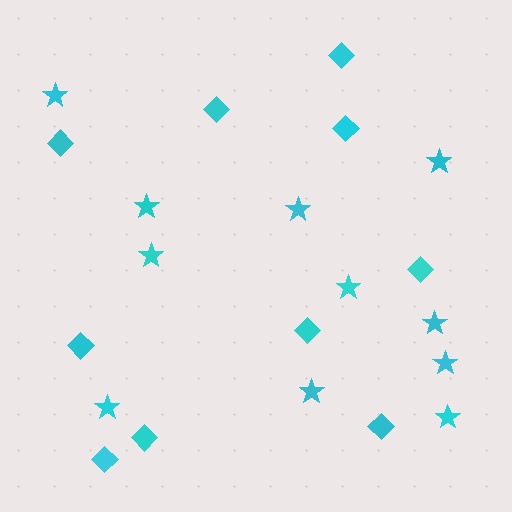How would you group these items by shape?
There are 2 groups: one group of stars (11) and one group of diamonds (10).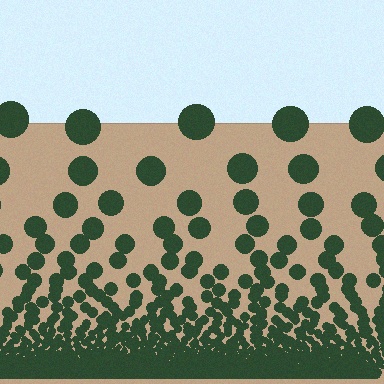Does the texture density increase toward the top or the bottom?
Density increases toward the bottom.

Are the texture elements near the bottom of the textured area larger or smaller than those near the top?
Smaller. The gradient is inverted — elements near the bottom are smaller and denser.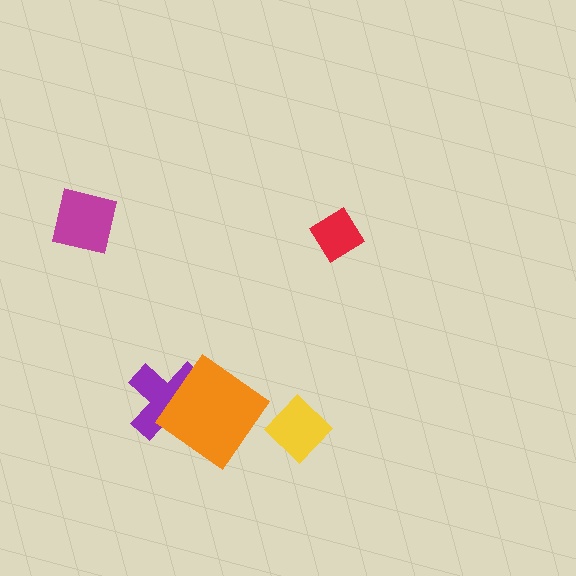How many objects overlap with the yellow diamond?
0 objects overlap with the yellow diamond.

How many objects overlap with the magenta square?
0 objects overlap with the magenta square.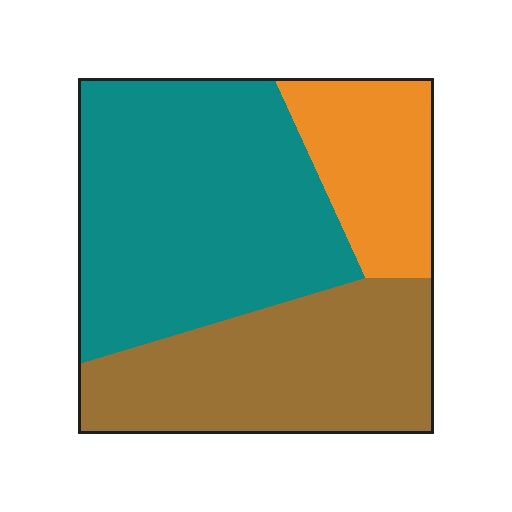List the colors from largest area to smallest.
From largest to smallest: teal, brown, orange.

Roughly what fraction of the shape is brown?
Brown covers around 35% of the shape.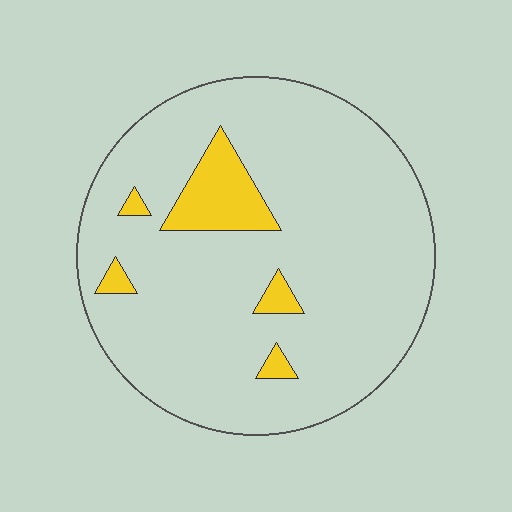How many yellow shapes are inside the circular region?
5.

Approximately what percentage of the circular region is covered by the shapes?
Approximately 10%.